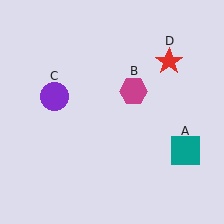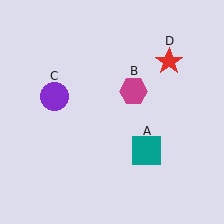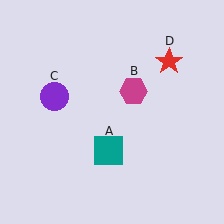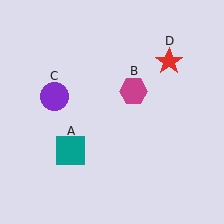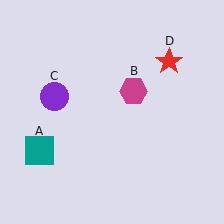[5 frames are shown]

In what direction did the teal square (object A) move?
The teal square (object A) moved left.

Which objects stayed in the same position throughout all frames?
Magenta hexagon (object B) and purple circle (object C) and red star (object D) remained stationary.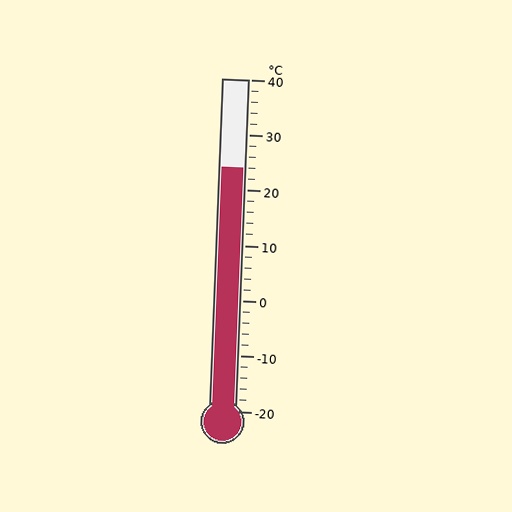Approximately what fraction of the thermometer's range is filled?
The thermometer is filled to approximately 75% of its range.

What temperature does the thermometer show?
The thermometer shows approximately 24°C.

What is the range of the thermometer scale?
The thermometer scale ranges from -20°C to 40°C.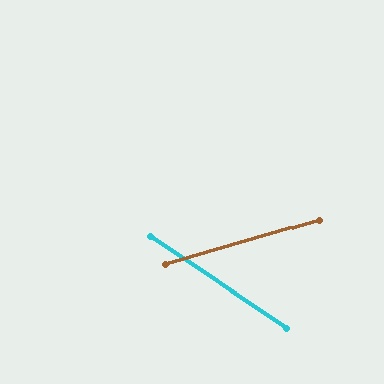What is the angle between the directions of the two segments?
Approximately 50 degrees.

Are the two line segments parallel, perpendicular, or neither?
Neither parallel nor perpendicular — they differ by about 50°.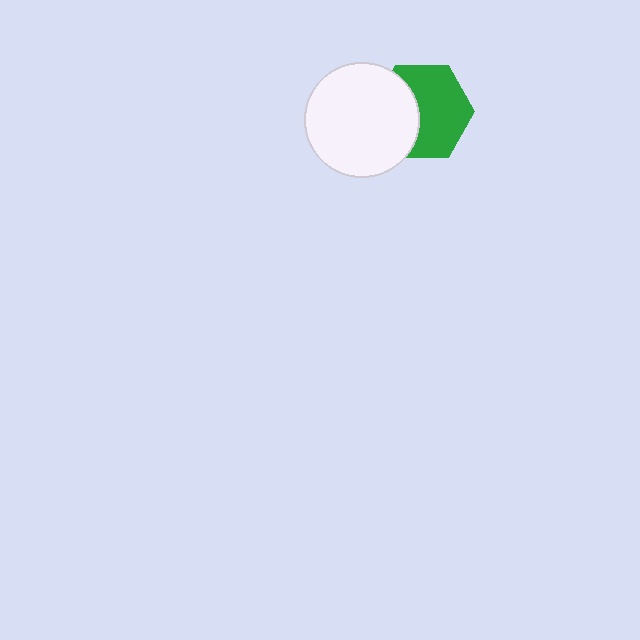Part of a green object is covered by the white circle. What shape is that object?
It is a hexagon.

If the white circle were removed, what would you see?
You would see the complete green hexagon.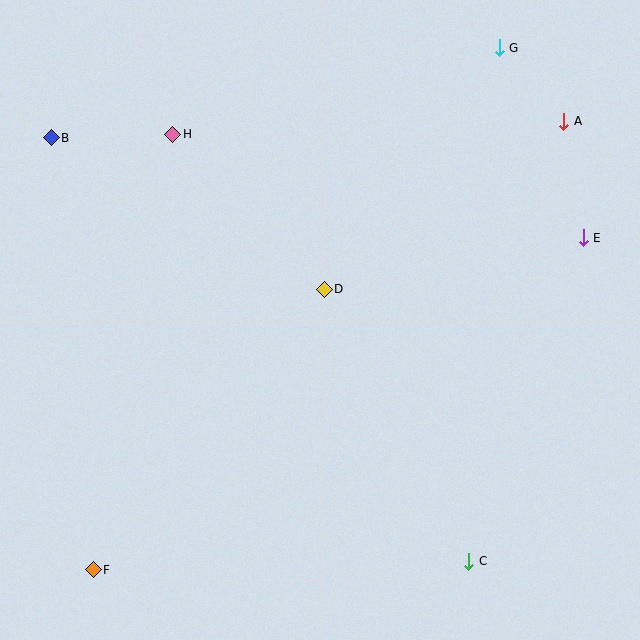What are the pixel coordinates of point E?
Point E is at (583, 238).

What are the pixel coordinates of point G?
Point G is at (499, 48).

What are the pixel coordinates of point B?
Point B is at (51, 138).